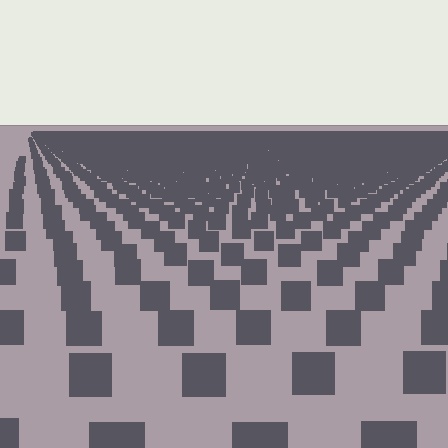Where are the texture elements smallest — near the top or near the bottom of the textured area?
Near the top.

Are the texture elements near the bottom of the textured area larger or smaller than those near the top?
Larger. Near the bottom, elements are closer to the viewer and appear at a bigger on-screen size.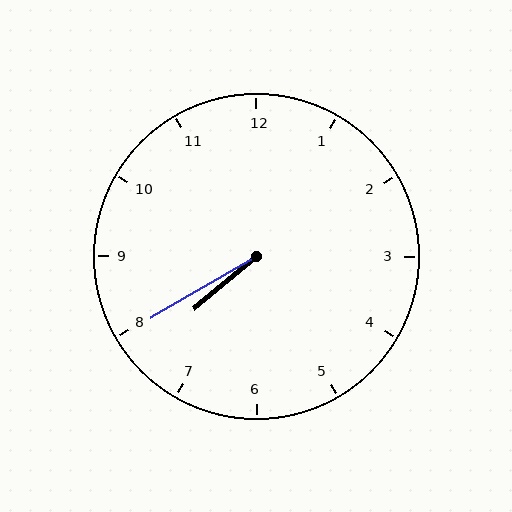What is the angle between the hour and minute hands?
Approximately 10 degrees.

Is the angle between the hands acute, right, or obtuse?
It is acute.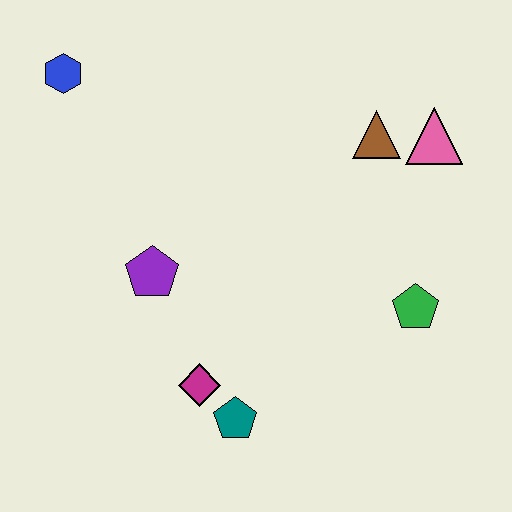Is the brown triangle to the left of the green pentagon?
Yes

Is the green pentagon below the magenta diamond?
No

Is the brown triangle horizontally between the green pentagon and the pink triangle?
No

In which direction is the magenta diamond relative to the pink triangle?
The magenta diamond is below the pink triangle.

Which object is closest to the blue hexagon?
The purple pentagon is closest to the blue hexagon.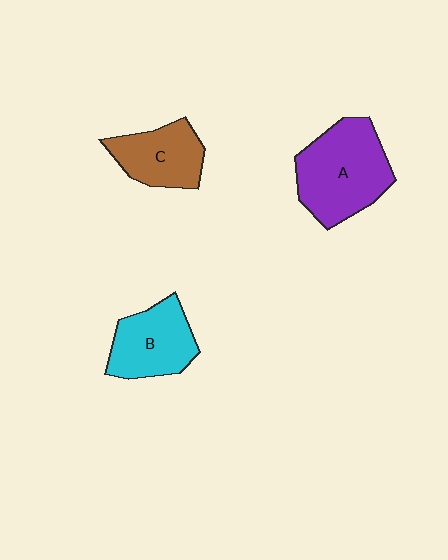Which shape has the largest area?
Shape A (purple).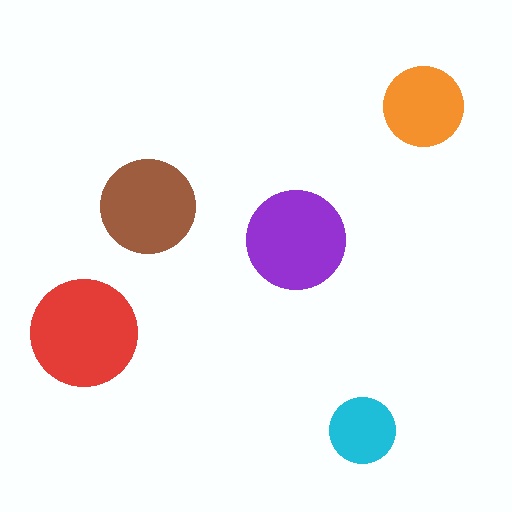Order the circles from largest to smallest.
the red one, the purple one, the brown one, the orange one, the cyan one.